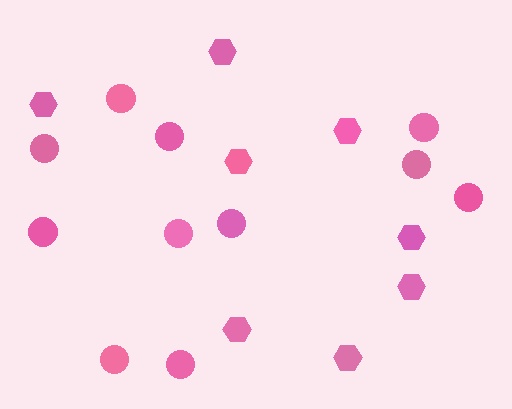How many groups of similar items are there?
There are 2 groups: one group of circles (11) and one group of hexagons (8).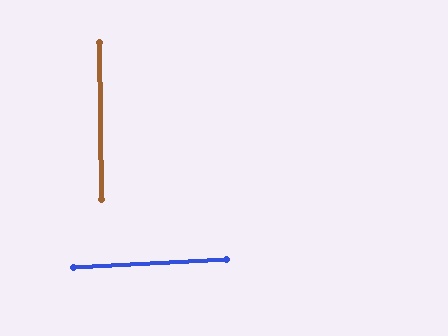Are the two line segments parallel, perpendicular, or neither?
Perpendicular — they meet at approximately 88°.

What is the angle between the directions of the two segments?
Approximately 88 degrees.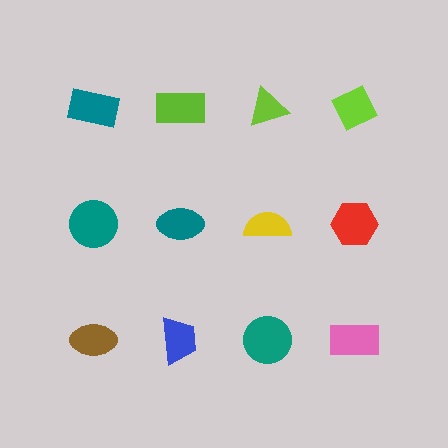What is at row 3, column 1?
A brown ellipse.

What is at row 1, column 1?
A teal rectangle.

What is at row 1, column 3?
A lime triangle.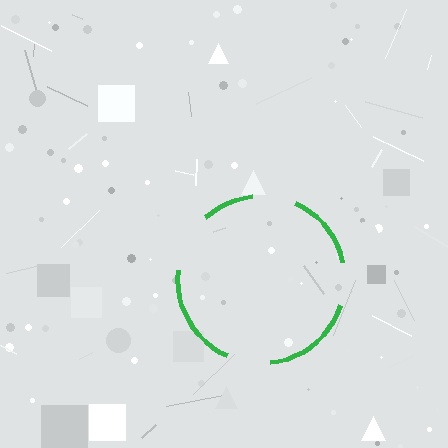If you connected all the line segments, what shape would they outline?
They would outline a circle.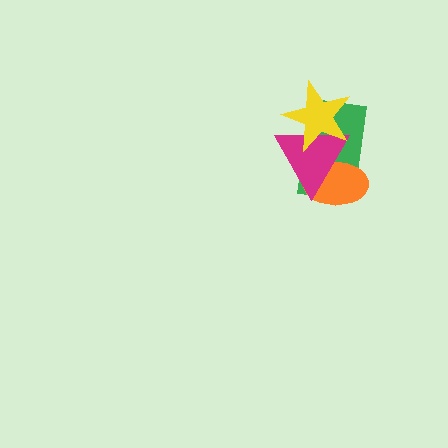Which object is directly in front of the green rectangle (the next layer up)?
The orange ellipse is directly in front of the green rectangle.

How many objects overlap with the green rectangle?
3 objects overlap with the green rectangle.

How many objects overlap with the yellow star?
2 objects overlap with the yellow star.